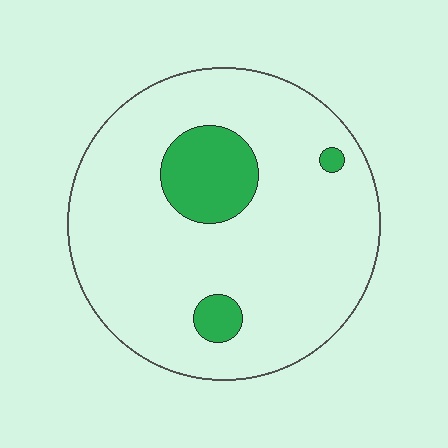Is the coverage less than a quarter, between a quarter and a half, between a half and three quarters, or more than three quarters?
Less than a quarter.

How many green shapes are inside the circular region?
3.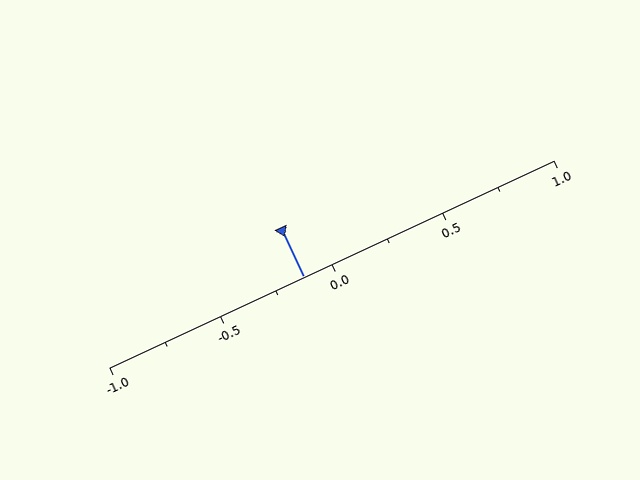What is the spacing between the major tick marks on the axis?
The major ticks are spaced 0.5 apart.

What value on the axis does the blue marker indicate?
The marker indicates approximately -0.12.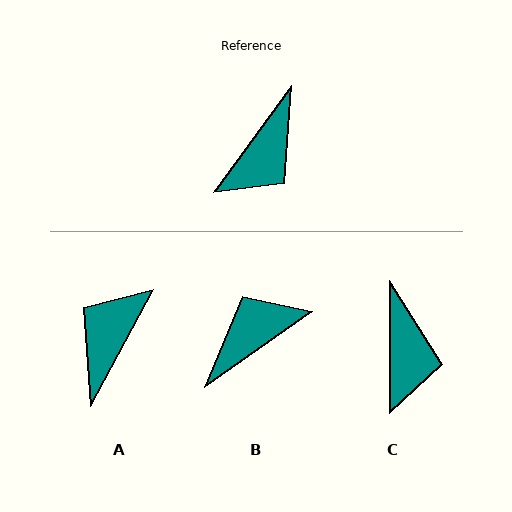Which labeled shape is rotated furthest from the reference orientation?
A, about 172 degrees away.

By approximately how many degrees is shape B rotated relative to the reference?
Approximately 161 degrees counter-clockwise.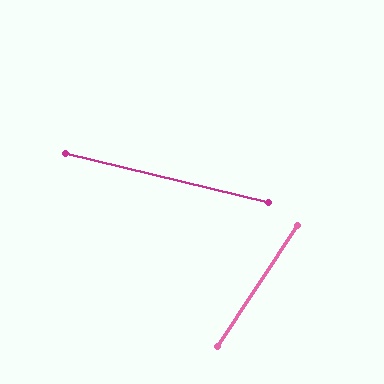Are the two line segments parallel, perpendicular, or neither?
Neither parallel nor perpendicular — they differ by about 70°.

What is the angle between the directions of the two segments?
Approximately 70 degrees.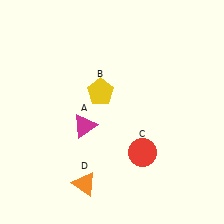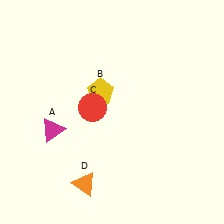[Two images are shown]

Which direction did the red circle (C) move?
The red circle (C) moved left.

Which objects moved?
The objects that moved are: the magenta triangle (A), the red circle (C).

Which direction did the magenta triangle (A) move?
The magenta triangle (A) moved left.